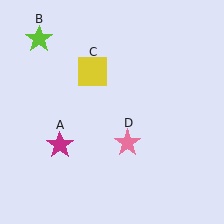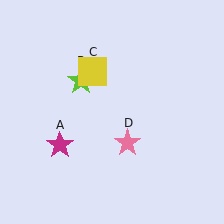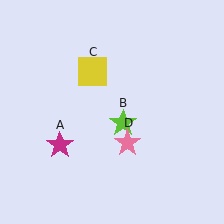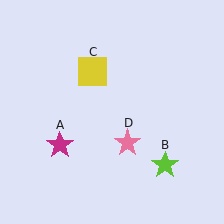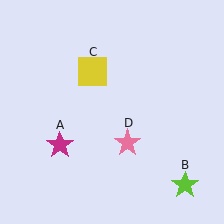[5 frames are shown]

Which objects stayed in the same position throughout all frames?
Magenta star (object A) and yellow square (object C) and pink star (object D) remained stationary.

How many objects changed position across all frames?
1 object changed position: lime star (object B).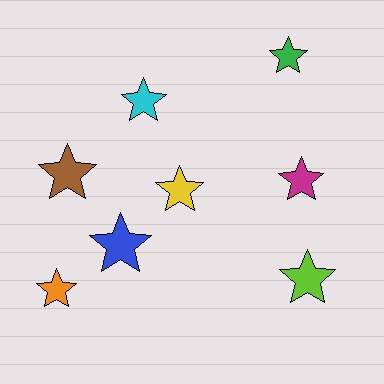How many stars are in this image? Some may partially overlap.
There are 8 stars.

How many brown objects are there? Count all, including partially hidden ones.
There is 1 brown object.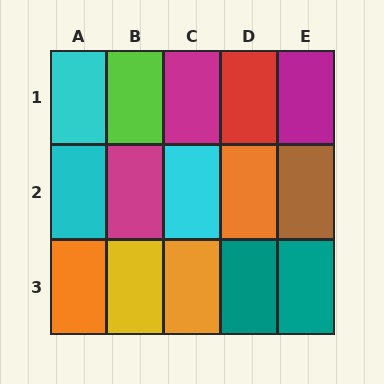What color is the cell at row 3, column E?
Teal.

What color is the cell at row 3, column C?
Orange.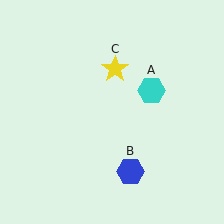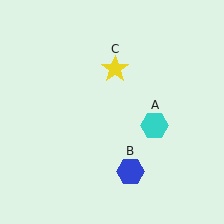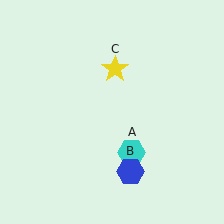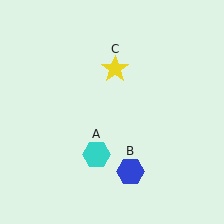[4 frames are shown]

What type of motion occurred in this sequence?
The cyan hexagon (object A) rotated clockwise around the center of the scene.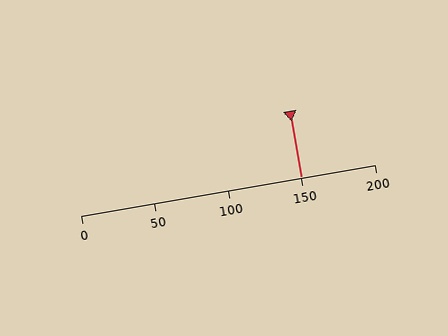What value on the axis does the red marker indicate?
The marker indicates approximately 150.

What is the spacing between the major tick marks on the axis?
The major ticks are spaced 50 apart.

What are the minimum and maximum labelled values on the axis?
The axis runs from 0 to 200.